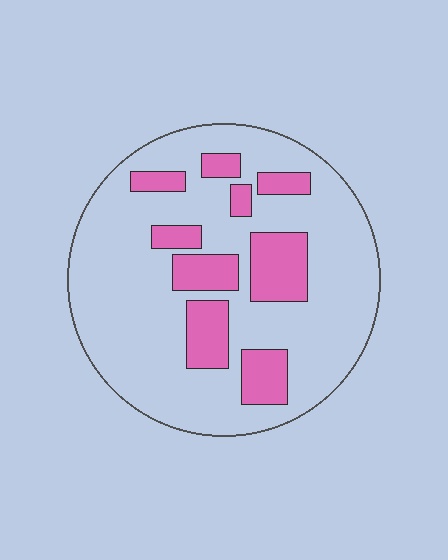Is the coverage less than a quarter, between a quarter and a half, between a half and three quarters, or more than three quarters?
Less than a quarter.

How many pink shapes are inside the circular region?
9.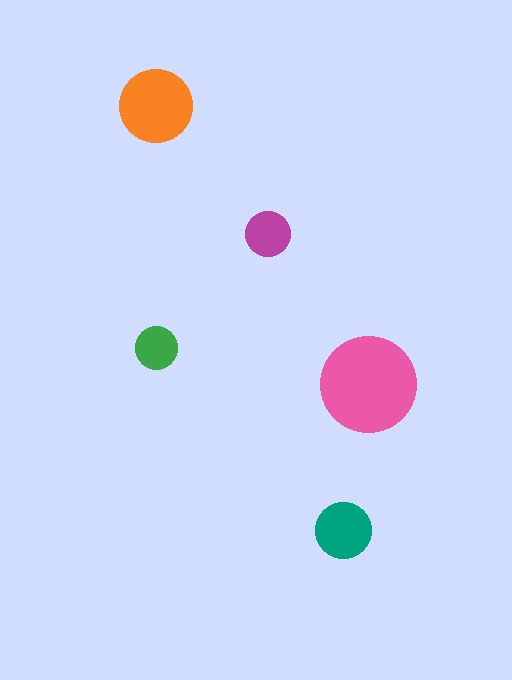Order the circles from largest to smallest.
the pink one, the orange one, the teal one, the magenta one, the green one.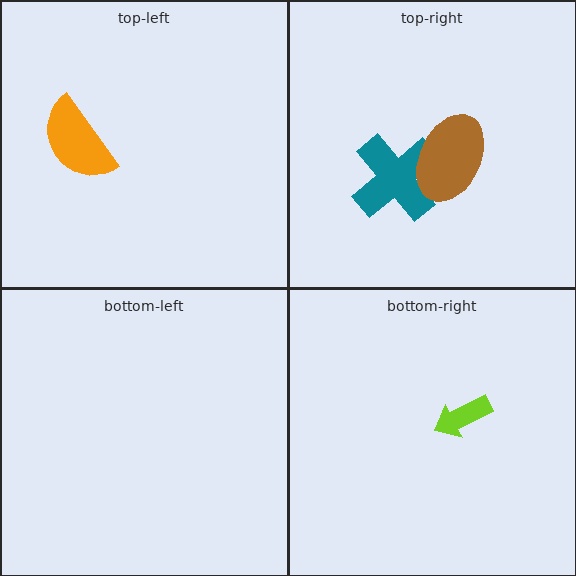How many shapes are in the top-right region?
2.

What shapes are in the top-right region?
The teal cross, the brown ellipse.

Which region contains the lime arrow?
The bottom-right region.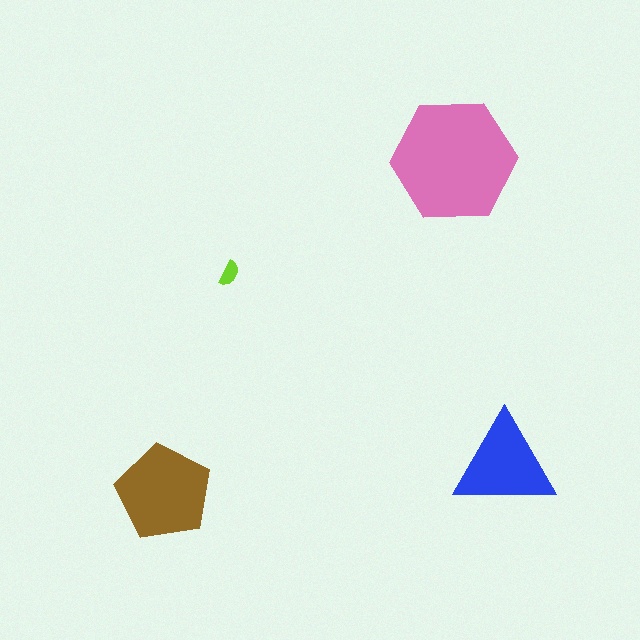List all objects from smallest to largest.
The lime semicircle, the blue triangle, the brown pentagon, the pink hexagon.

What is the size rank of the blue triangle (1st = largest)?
3rd.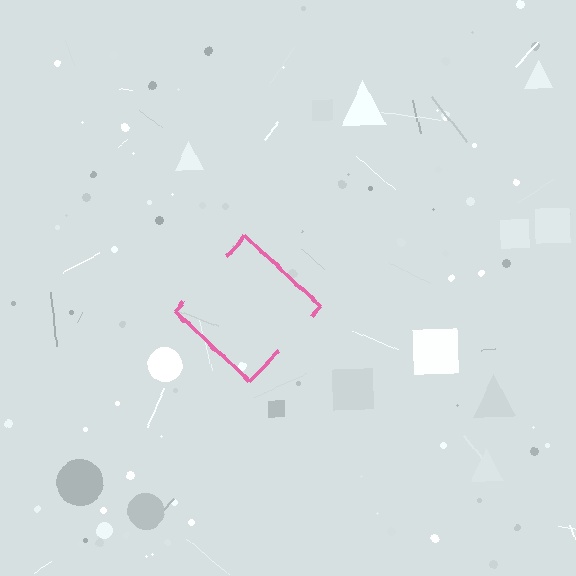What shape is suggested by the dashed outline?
The dashed outline suggests a diamond.